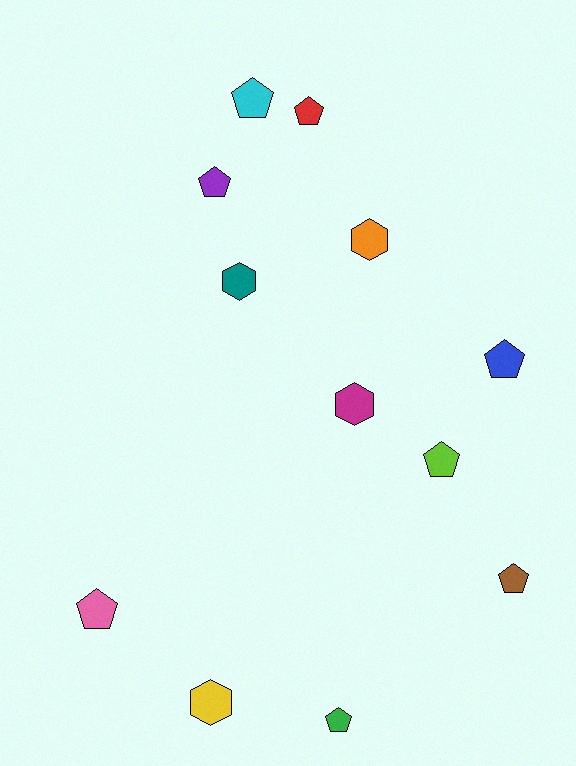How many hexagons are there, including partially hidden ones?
There are 4 hexagons.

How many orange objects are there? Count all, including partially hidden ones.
There is 1 orange object.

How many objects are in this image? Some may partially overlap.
There are 12 objects.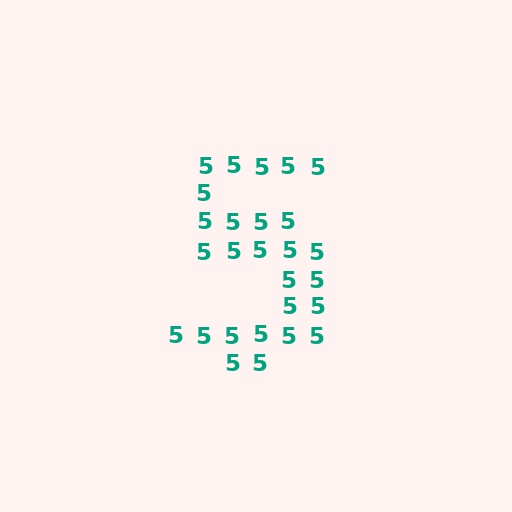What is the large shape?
The large shape is the digit 5.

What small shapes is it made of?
It is made of small digit 5's.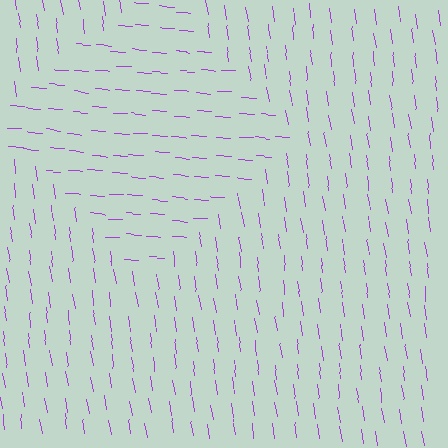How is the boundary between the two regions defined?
The boundary is defined purely by a change in line orientation (approximately 78 degrees difference). All lines are the same color and thickness.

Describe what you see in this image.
The image is filled with small purple line segments. A diamond region in the image has lines oriented differently from the surrounding lines, creating a visible texture boundary.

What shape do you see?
I see a diamond.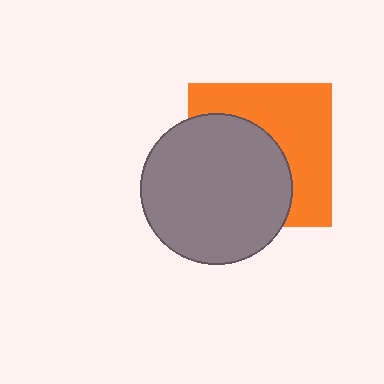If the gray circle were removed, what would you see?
You would see the complete orange square.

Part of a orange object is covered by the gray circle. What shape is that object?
It is a square.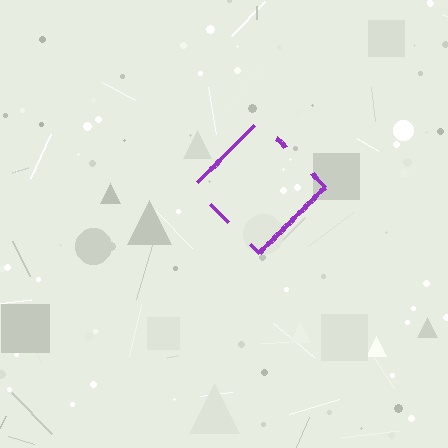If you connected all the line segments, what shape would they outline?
They would outline a diamond.